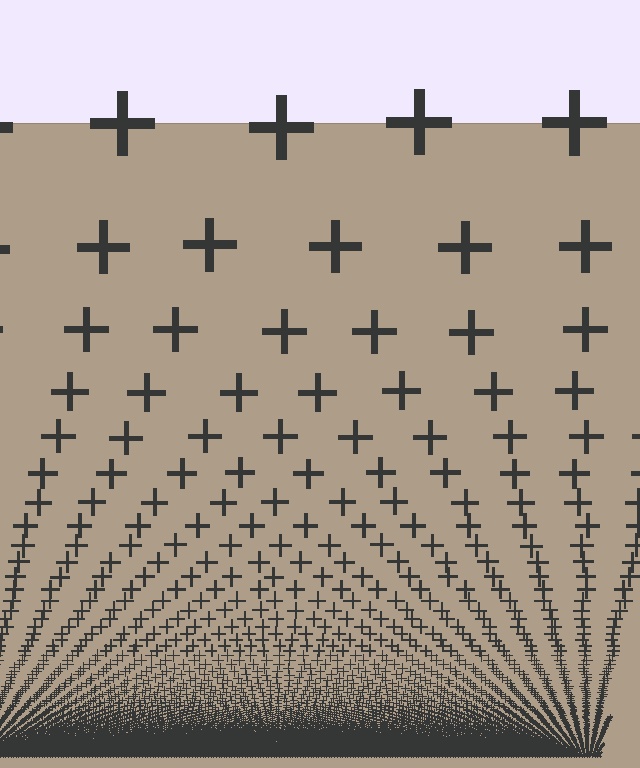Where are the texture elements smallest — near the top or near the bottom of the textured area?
Near the bottom.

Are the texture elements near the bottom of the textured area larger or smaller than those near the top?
Smaller. The gradient is inverted — elements near the bottom are smaller and denser.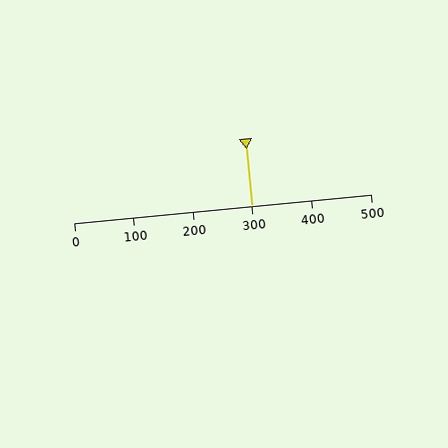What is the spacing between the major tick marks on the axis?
The major ticks are spaced 100 apart.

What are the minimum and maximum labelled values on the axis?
The axis runs from 0 to 500.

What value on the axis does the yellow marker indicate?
The marker indicates approximately 300.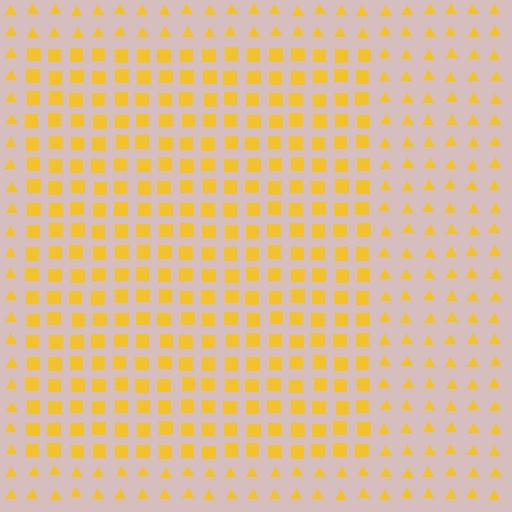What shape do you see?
I see a rectangle.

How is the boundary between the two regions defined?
The boundary is defined by a change in element shape: squares inside vs. triangles outside. All elements share the same color and spacing.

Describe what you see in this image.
The image is filled with small yellow elements arranged in a uniform grid. A rectangle-shaped region contains squares, while the surrounding area contains triangles. The boundary is defined purely by the change in element shape.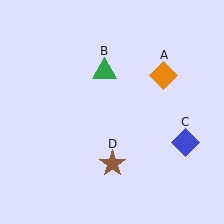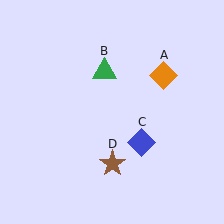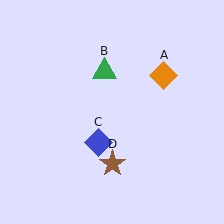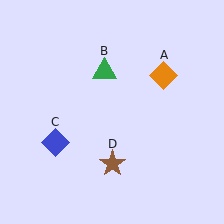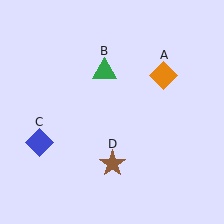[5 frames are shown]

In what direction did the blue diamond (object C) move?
The blue diamond (object C) moved left.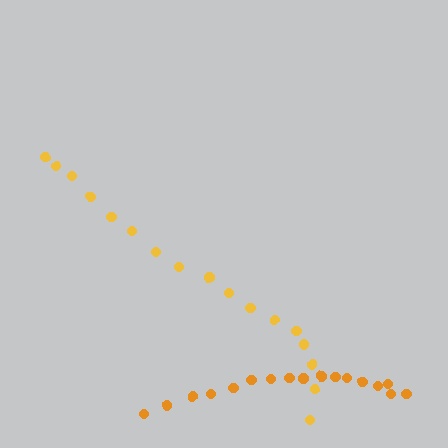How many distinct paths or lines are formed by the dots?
There are 2 distinct paths.